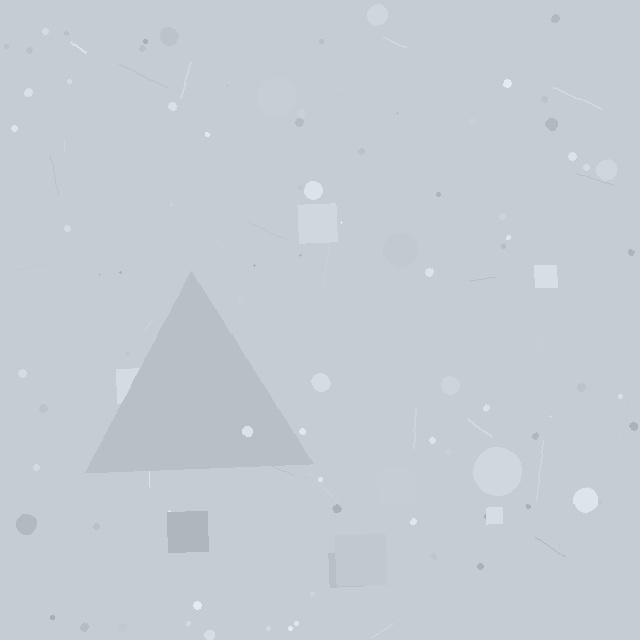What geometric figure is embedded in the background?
A triangle is embedded in the background.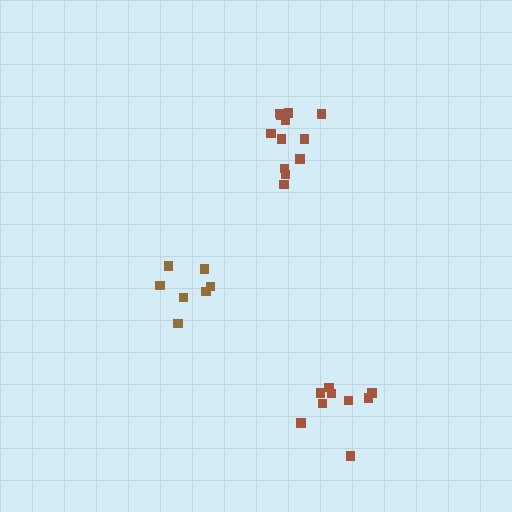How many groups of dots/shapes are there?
There are 3 groups.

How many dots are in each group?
Group 1: 7 dots, Group 2: 12 dots, Group 3: 9 dots (28 total).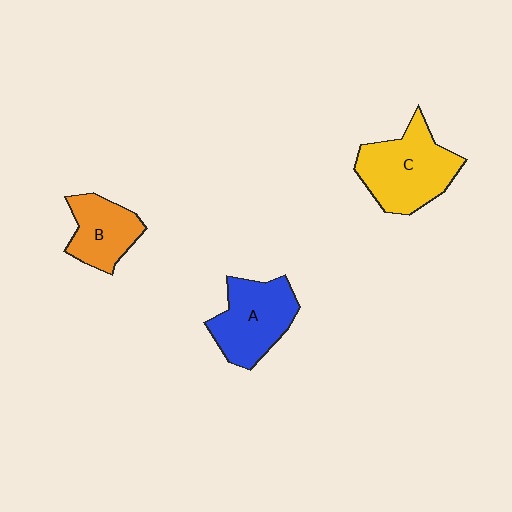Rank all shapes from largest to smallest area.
From largest to smallest: C (yellow), A (blue), B (orange).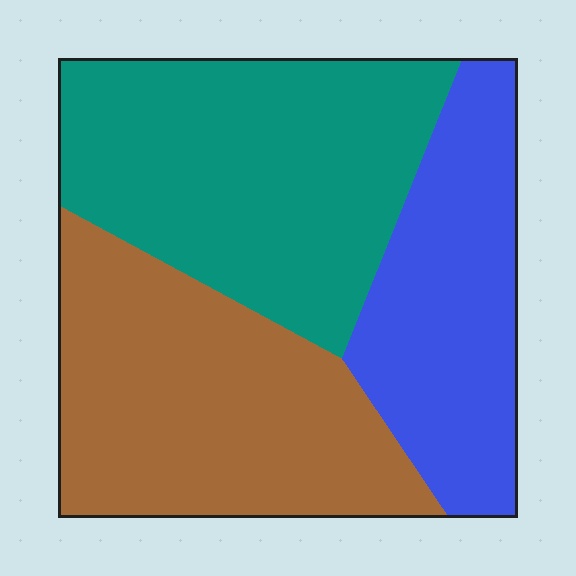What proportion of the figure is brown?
Brown takes up about three eighths (3/8) of the figure.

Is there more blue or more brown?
Brown.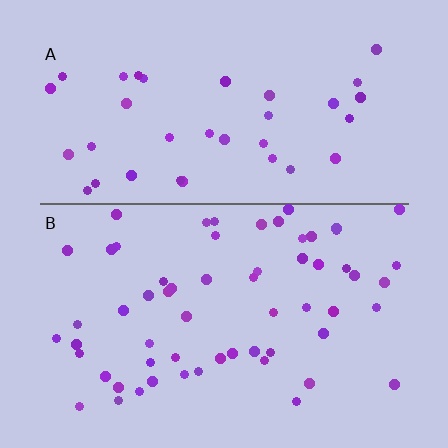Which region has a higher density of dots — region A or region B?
B (the bottom).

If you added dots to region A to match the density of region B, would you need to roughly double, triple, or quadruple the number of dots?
Approximately double.